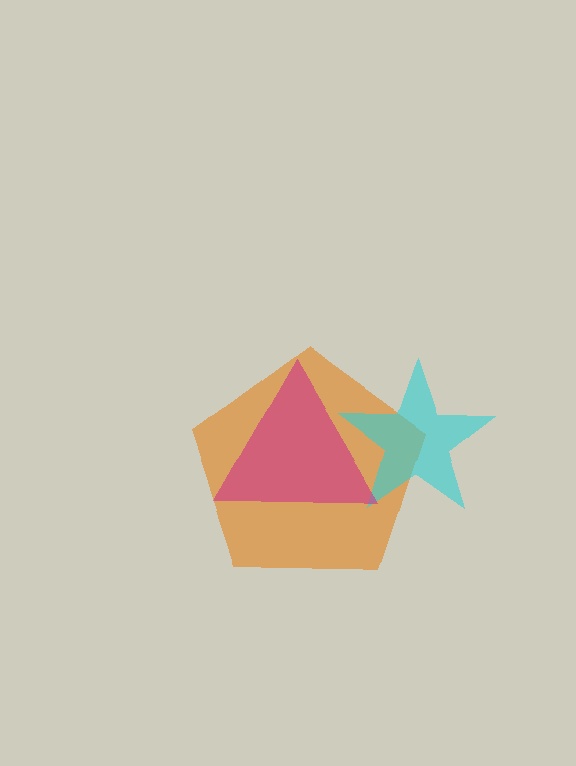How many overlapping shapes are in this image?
There are 3 overlapping shapes in the image.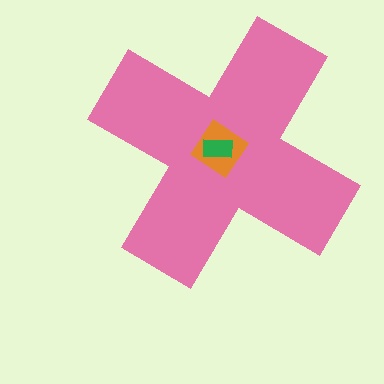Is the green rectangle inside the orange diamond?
Yes.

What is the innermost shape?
The green rectangle.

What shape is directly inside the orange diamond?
The green rectangle.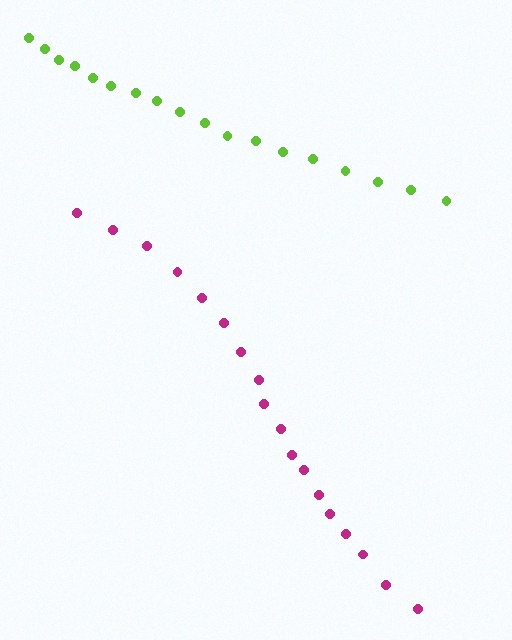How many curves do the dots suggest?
There are 2 distinct paths.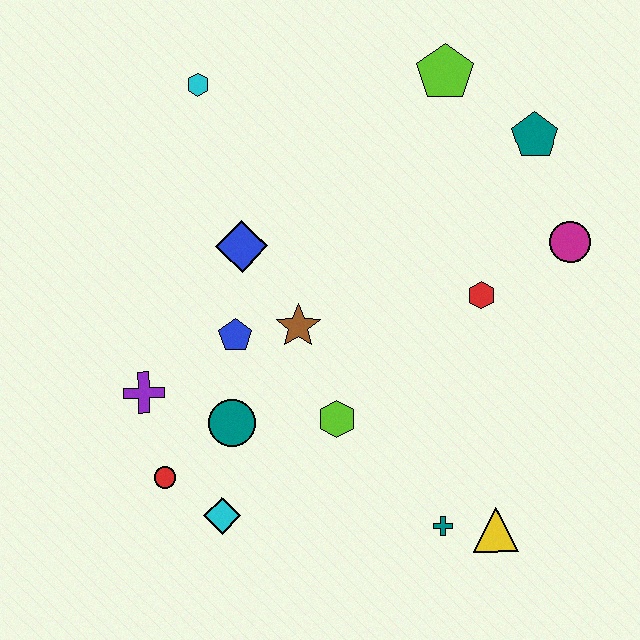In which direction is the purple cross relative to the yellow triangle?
The purple cross is to the left of the yellow triangle.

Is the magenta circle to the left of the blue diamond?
No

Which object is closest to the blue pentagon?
The brown star is closest to the blue pentagon.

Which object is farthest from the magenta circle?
The red circle is farthest from the magenta circle.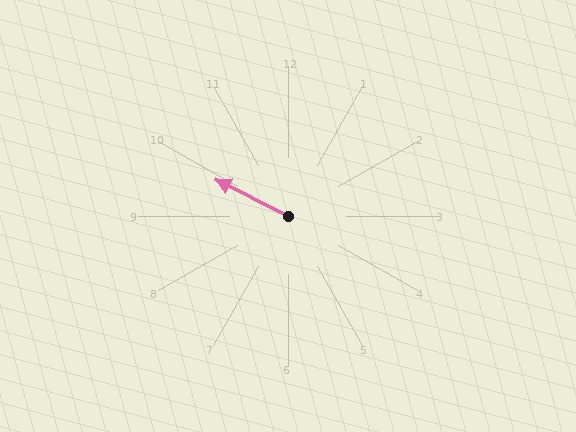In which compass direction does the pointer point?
Northwest.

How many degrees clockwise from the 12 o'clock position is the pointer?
Approximately 297 degrees.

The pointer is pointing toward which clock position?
Roughly 10 o'clock.